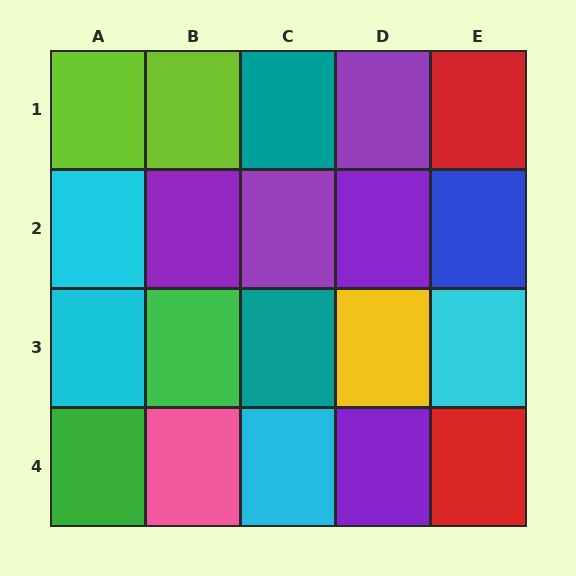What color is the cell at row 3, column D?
Yellow.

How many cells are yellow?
1 cell is yellow.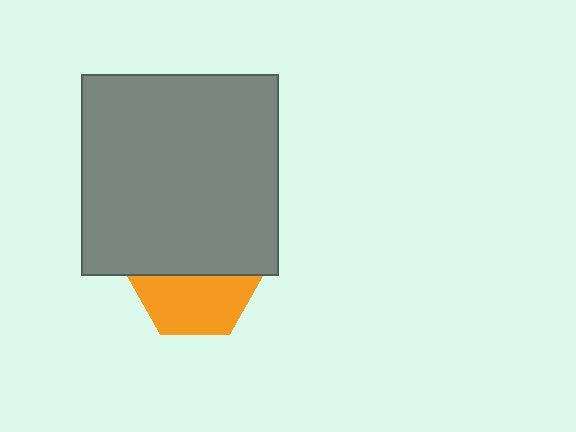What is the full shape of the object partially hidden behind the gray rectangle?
The partially hidden object is an orange hexagon.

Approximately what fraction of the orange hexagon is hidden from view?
Roughly 50% of the orange hexagon is hidden behind the gray rectangle.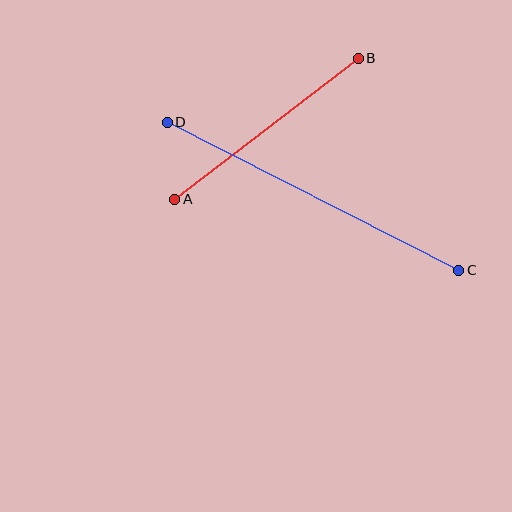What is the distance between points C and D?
The distance is approximately 327 pixels.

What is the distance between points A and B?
The distance is approximately 231 pixels.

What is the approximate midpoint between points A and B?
The midpoint is at approximately (267, 129) pixels.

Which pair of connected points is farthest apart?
Points C and D are farthest apart.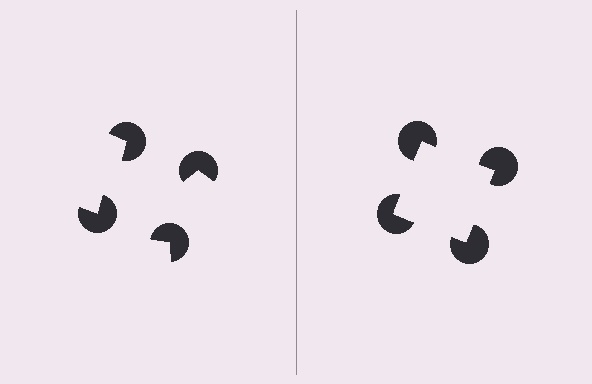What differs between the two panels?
The pac-man discs are positioned identically on both sides; only the wedge orientations differ. On the right they align to a square; on the left they are misaligned.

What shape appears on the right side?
An illusory square.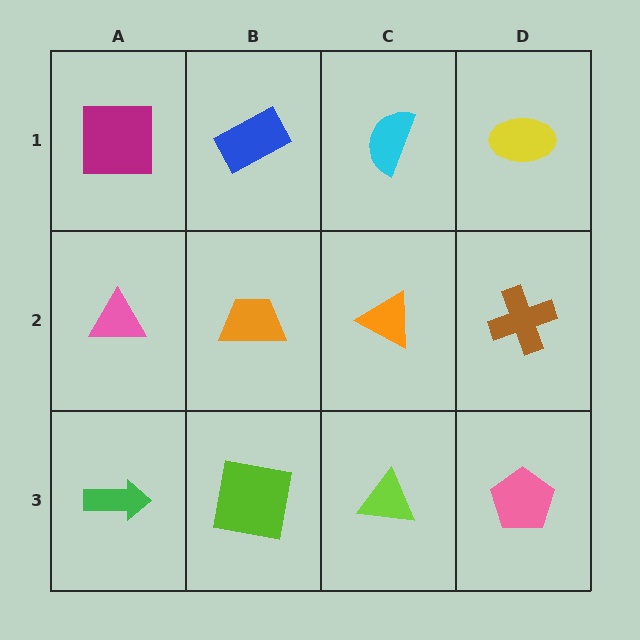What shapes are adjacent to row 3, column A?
A pink triangle (row 2, column A), a lime square (row 3, column B).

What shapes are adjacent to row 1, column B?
An orange trapezoid (row 2, column B), a magenta square (row 1, column A), a cyan semicircle (row 1, column C).